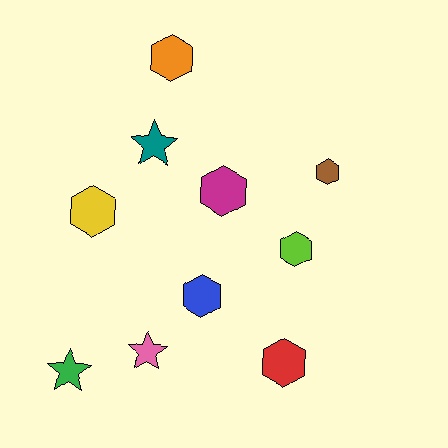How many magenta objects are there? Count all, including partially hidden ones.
There is 1 magenta object.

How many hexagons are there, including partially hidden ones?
There are 7 hexagons.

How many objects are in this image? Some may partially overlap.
There are 10 objects.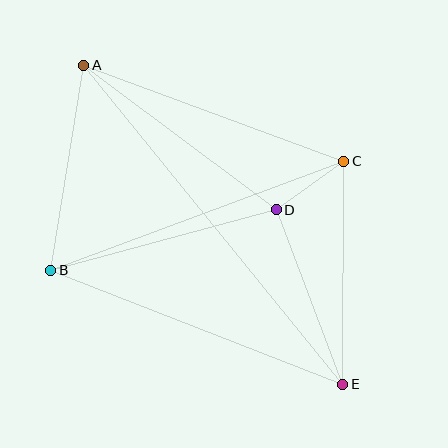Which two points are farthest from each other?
Points A and E are farthest from each other.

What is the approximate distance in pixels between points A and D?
The distance between A and D is approximately 241 pixels.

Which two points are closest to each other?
Points C and D are closest to each other.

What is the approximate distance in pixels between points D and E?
The distance between D and E is approximately 187 pixels.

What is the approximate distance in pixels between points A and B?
The distance between A and B is approximately 208 pixels.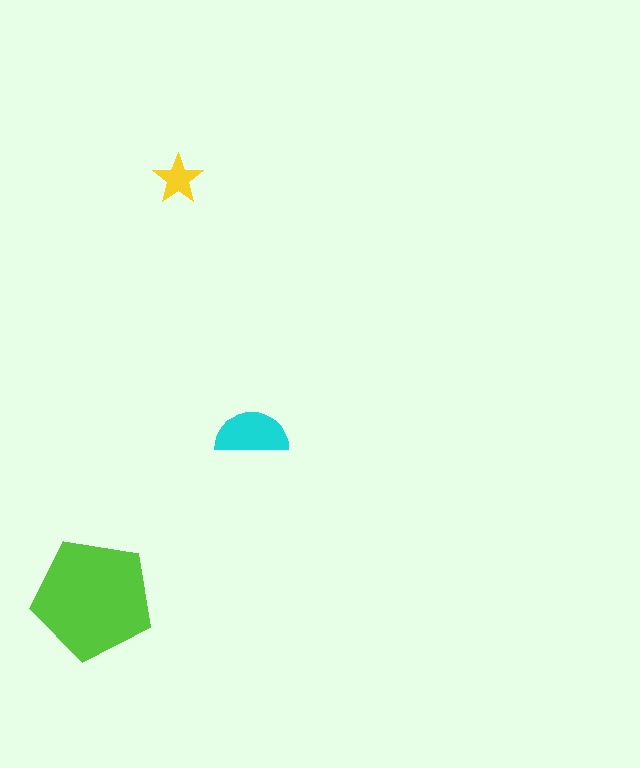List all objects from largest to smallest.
The lime pentagon, the cyan semicircle, the yellow star.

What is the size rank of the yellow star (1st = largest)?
3rd.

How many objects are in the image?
There are 3 objects in the image.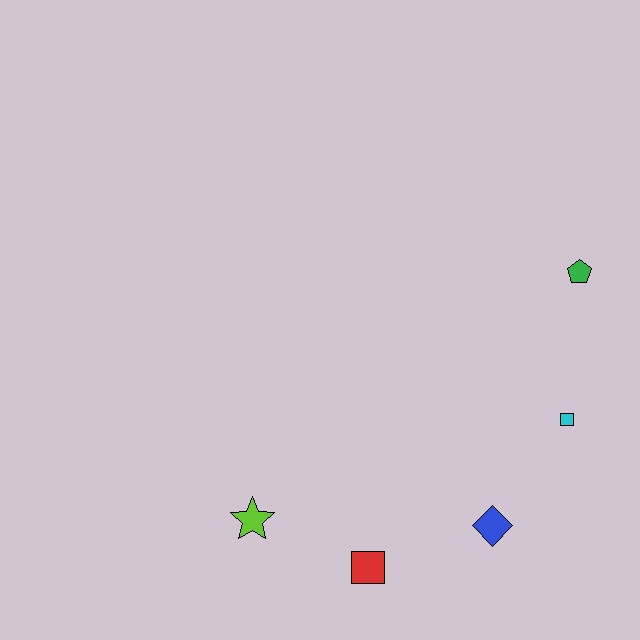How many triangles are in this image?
There are no triangles.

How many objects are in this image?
There are 5 objects.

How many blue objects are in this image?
There is 1 blue object.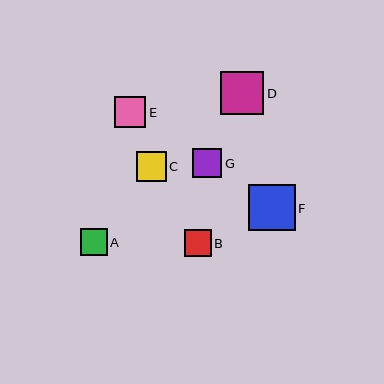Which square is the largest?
Square F is the largest with a size of approximately 47 pixels.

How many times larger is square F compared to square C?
Square F is approximately 1.6 times the size of square C.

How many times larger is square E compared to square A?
Square E is approximately 1.2 times the size of square A.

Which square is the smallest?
Square B is the smallest with a size of approximately 27 pixels.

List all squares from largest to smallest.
From largest to smallest: F, D, E, C, G, A, B.